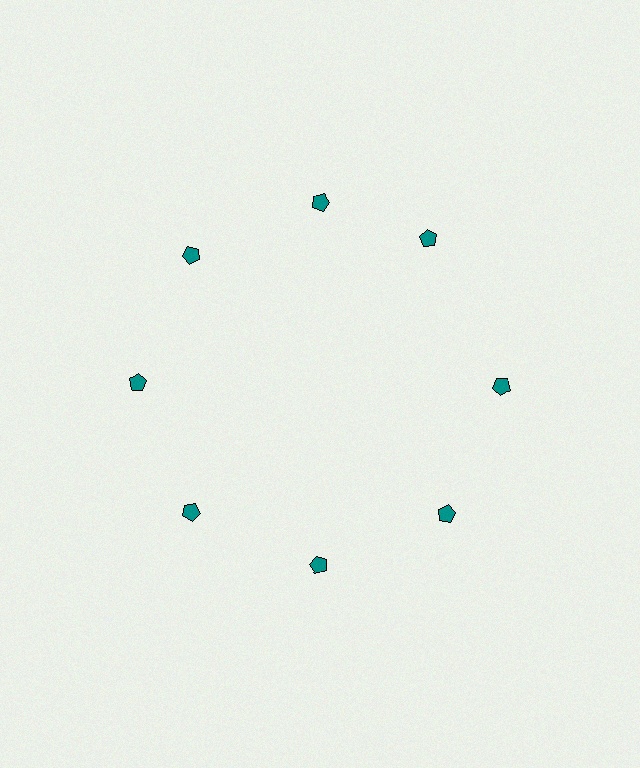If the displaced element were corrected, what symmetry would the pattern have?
It would have 8-fold rotational symmetry — the pattern would map onto itself every 45 degrees.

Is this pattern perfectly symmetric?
No. The 8 teal pentagons are arranged in a ring, but one element near the 2 o'clock position is rotated out of alignment along the ring, breaking the 8-fold rotational symmetry.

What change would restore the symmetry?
The symmetry would be restored by rotating it back into even spacing with its neighbors so that all 8 pentagons sit at equal angles and equal distance from the center.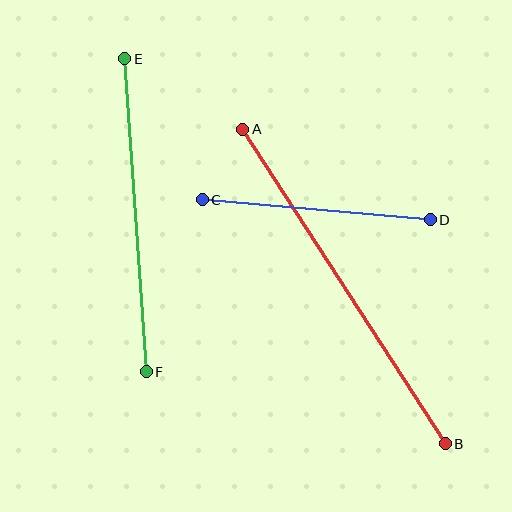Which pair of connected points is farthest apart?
Points A and B are farthest apart.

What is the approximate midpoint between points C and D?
The midpoint is at approximately (316, 210) pixels.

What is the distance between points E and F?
The distance is approximately 314 pixels.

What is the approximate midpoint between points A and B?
The midpoint is at approximately (344, 287) pixels.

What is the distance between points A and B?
The distance is approximately 374 pixels.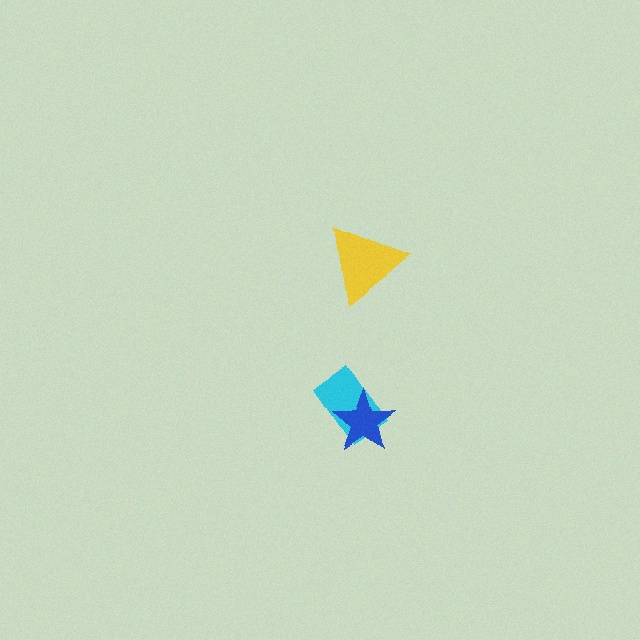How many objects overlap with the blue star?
1 object overlaps with the blue star.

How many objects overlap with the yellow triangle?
0 objects overlap with the yellow triangle.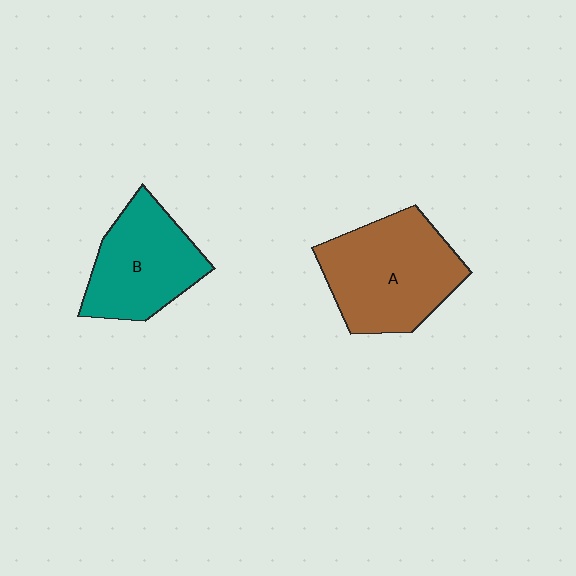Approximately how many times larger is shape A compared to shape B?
Approximately 1.3 times.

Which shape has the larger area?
Shape A (brown).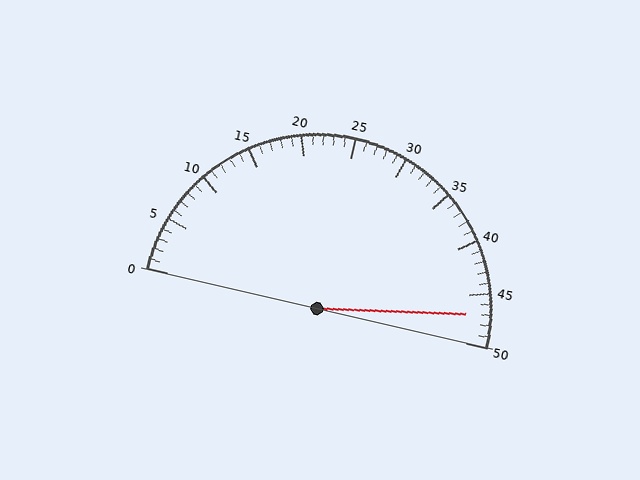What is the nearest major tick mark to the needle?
The nearest major tick mark is 45.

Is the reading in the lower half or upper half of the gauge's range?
The reading is in the upper half of the range (0 to 50).